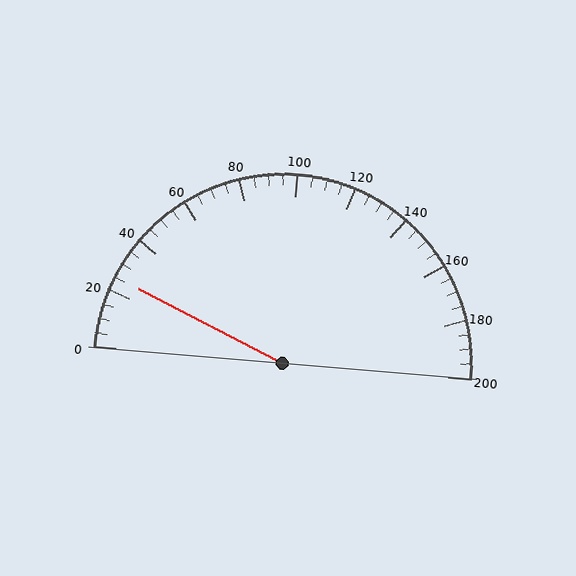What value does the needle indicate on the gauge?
The needle indicates approximately 25.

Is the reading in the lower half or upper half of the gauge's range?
The reading is in the lower half of the range (0 to 200).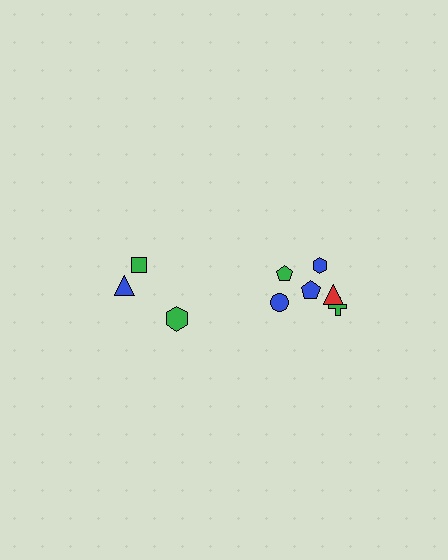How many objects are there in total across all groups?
There are 9 objects.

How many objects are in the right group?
There are 6 objects.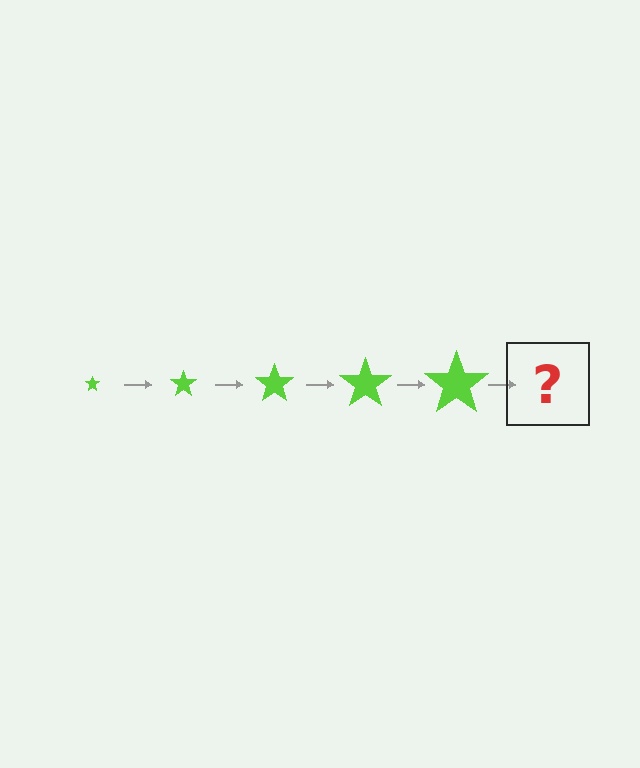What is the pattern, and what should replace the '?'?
The pattern is that the star gets progressively larger each step. The '?' should be a lime star, larger than the previous one.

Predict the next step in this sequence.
The next step is a lime star, larger than the previous one.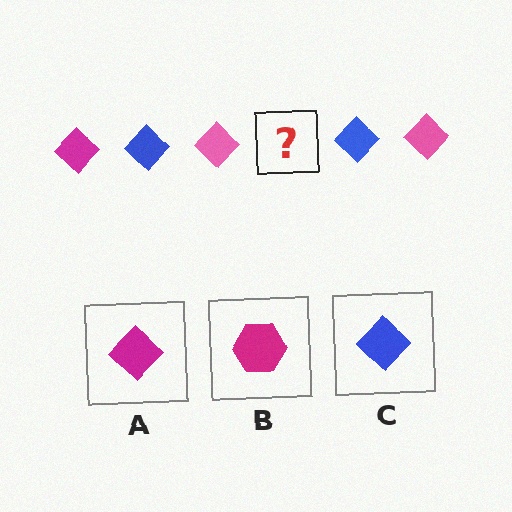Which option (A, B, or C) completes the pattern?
A.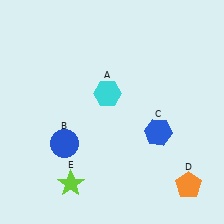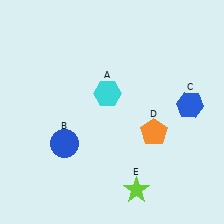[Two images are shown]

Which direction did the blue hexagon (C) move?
The blue hexagon (C) moved right.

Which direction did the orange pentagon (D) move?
The orange pentagon (D) moved up.